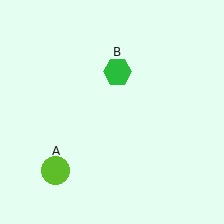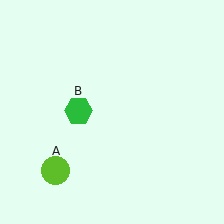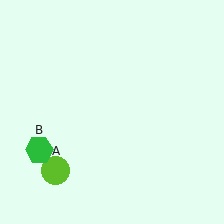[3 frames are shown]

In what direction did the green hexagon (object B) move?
The green hexagon (object B) moved down and to the left.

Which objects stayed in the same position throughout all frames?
Lime circle (object A) remained stationary.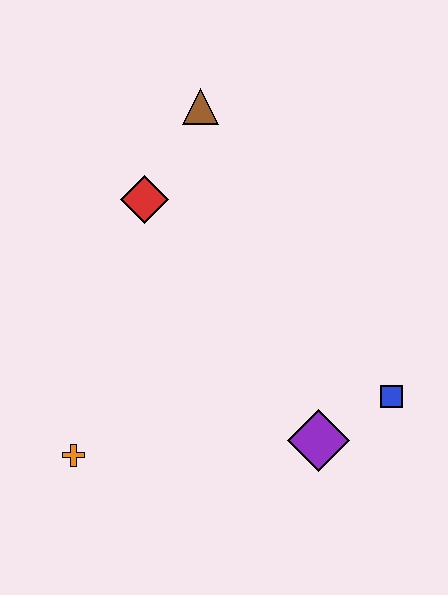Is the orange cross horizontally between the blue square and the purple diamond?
No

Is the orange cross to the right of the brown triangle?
No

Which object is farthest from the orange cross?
The brown triangle is farthest from the orange cross.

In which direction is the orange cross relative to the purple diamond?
The orange cross is to the left of the purple diamond.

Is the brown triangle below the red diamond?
No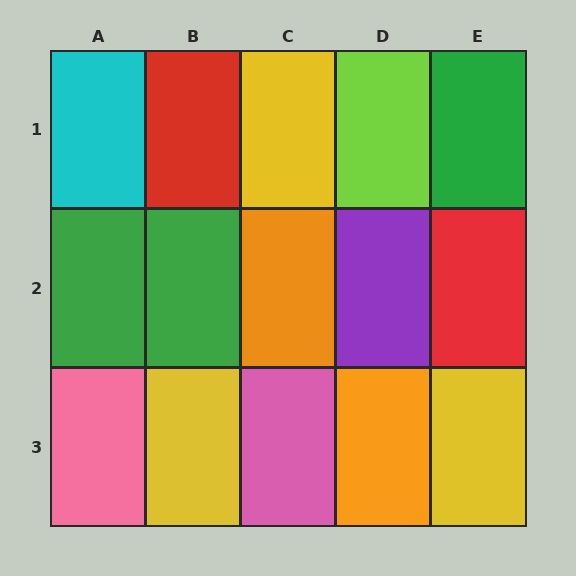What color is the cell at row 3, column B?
Yellow.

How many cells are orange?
2 cells are orange.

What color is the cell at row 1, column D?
Lime.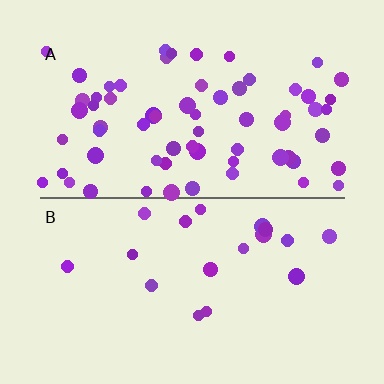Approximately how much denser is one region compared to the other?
Approximately 3.5× — region A over region B.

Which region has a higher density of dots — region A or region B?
A (the top).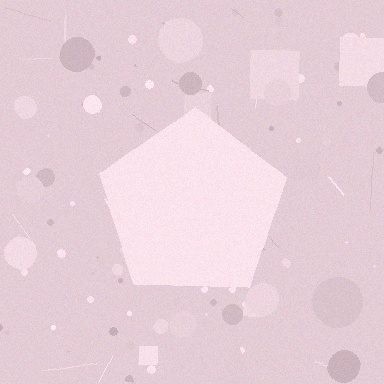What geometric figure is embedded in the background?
A pentagon is embedded in the background.